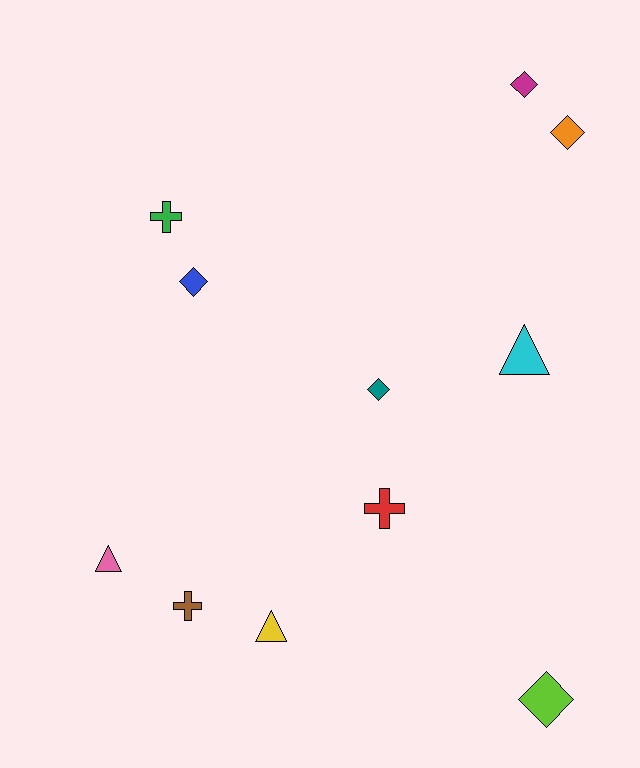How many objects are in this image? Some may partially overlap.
There are 11 objects.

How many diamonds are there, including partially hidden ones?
There are 5 diamonds.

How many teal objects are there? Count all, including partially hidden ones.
There is 1 teal object.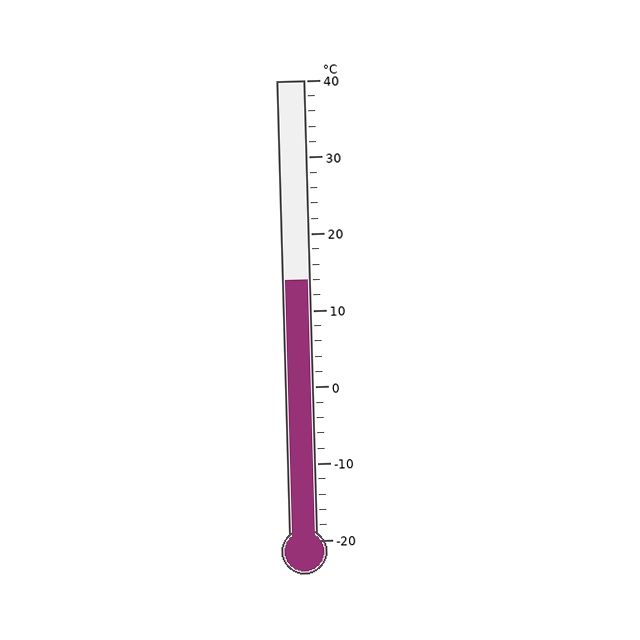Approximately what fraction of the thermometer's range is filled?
The thermometer is filled to approximately 55% of its range.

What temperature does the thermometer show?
The thermometer shows approximately 14°C.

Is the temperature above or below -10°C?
The temperature is above -10°C.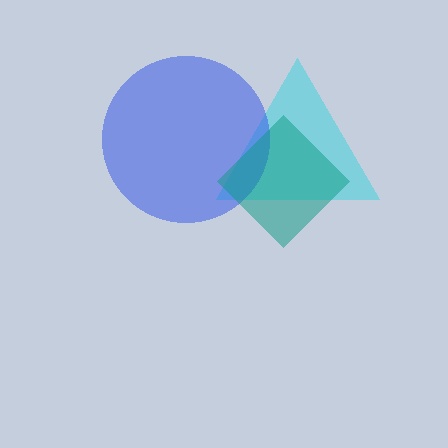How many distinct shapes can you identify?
There are 3 distinct shapes: a cyan triangle, a blue circle, a teal diamond.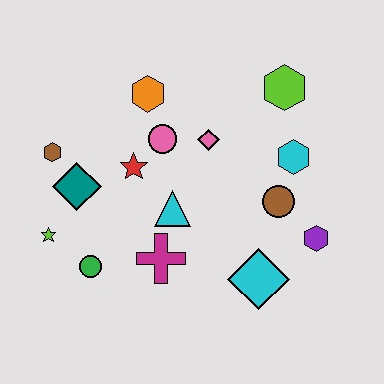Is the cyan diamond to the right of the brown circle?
No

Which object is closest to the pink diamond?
The pink circle is closest to the pink diamond.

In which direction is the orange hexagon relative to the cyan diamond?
The orange hexagon is above the cyan diamond.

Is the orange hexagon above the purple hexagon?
Yes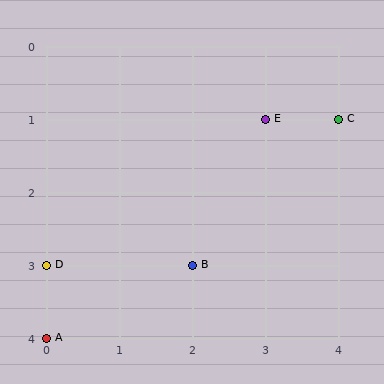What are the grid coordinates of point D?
Point D is at grid coordinates (0, 3).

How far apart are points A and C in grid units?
Points A and C are 4 columns and 3 rows apart (about 5.0 grid units diagonally).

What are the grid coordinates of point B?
Point B is at grid coordinates (2, 3).